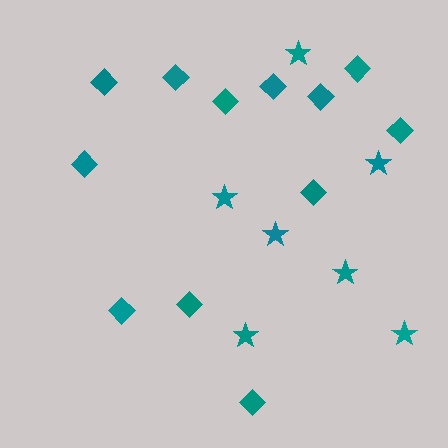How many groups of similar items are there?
There are 2 groups: one group of diamonds (12) and one group of stars (7).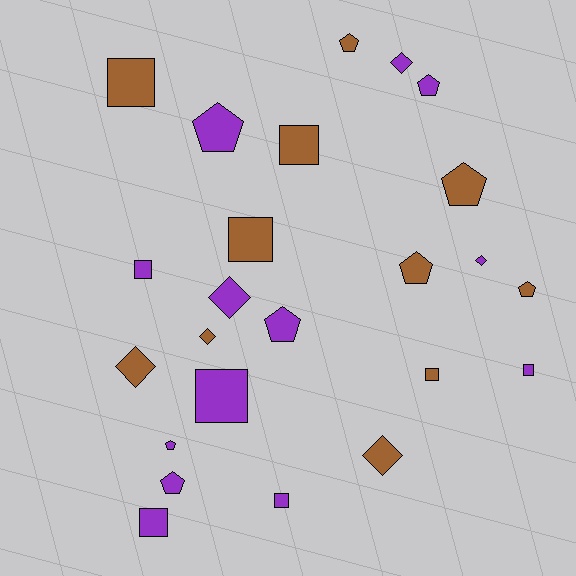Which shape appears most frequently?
Pentagon, with 9 objects.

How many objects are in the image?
There are 24 objects.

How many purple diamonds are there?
There are 3 purple diamonds.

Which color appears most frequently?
Purple, with 13 objects.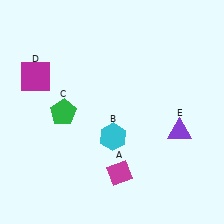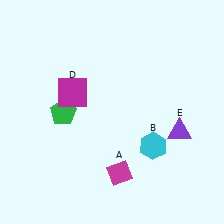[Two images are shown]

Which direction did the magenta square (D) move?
The magenta square (D) moved right.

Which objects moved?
The objects that moved are: the cyan hexagon (B), the magenta square (D).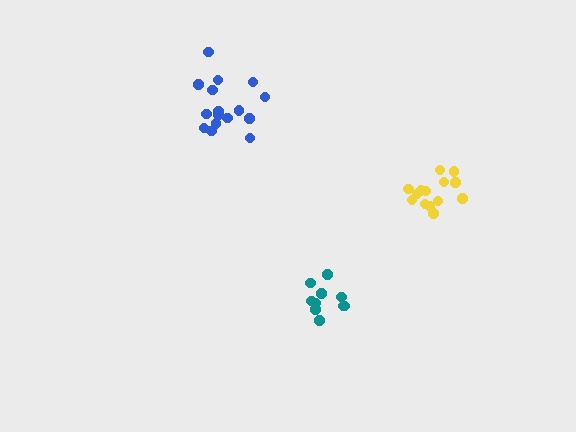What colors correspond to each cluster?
The clusters are colored: teal, blue, yellow.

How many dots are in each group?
Group 1: 10 dots, Group 2: 16 dots, Group 3: 14 dots (40 total).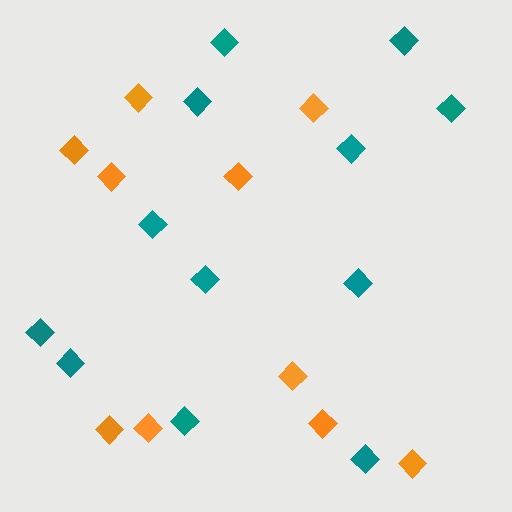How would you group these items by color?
There are 2 groups: one group of teal diamonds (12) and one group of orange diamonds (10).